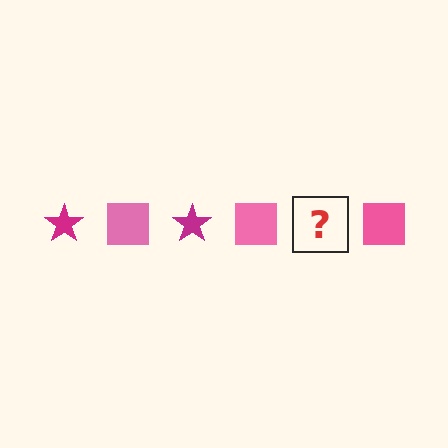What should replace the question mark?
The question mark should be replaced with a magenta star.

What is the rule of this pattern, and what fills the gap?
The rule is that the pattern alternates between magenta star and pink square. The gap should be filled with a magenta star.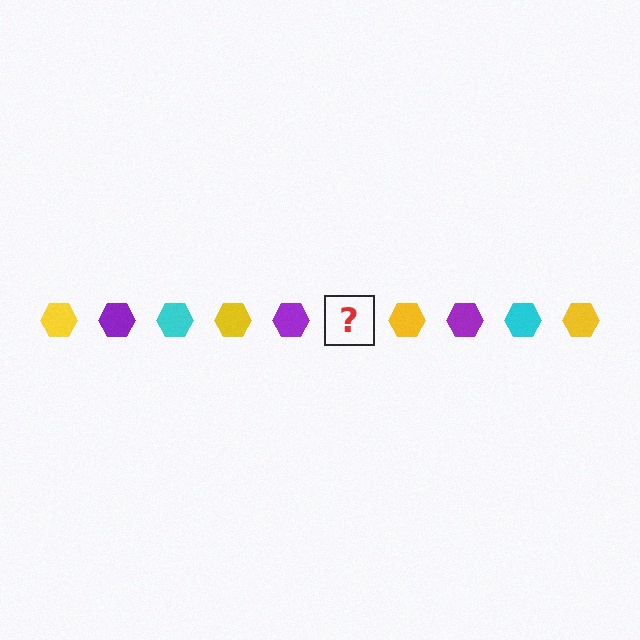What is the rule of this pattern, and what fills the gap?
The rule is that the pattern cycles through yellow, purple, cyan hexagons. The gap should be filled with a cyan hexagon.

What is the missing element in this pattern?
The missing element is a cyan hexagon.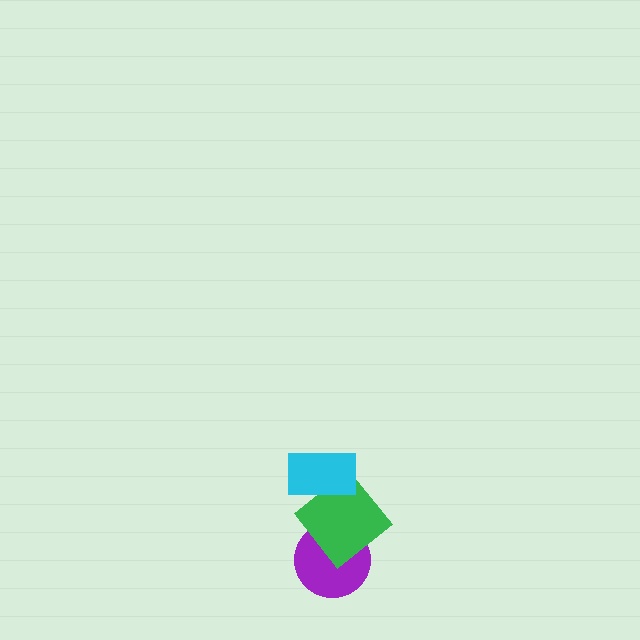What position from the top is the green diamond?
The green diamond is 2nd from the top.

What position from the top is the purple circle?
The purple circle is 3rd from the top.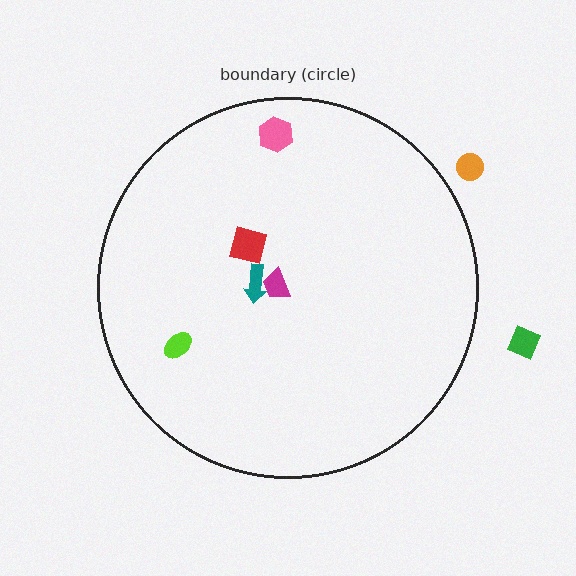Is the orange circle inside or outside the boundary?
Outside.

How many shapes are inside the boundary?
5 inside, 2 outside.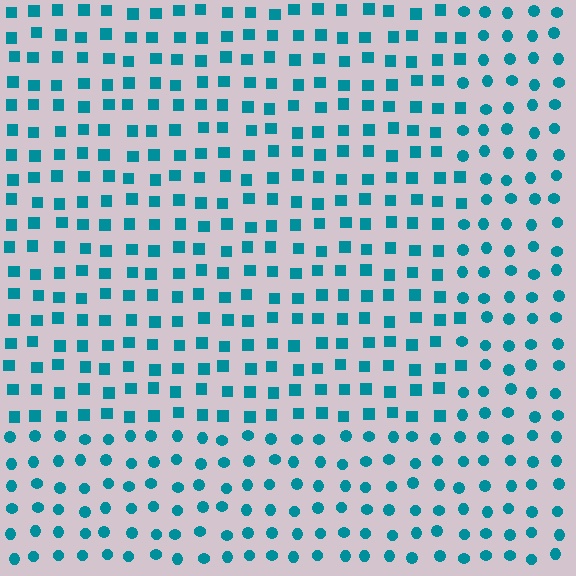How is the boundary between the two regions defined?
The boundary is defined by a change in element shape: squares inside vs. circles outside. All elements share the same color and spacing.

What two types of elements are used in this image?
The image uses squares inside the rectangle region and circles outside it.